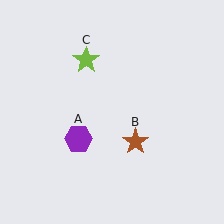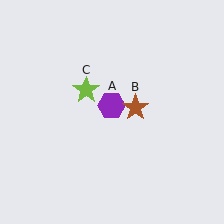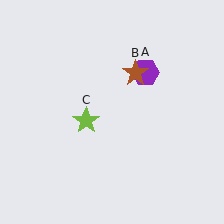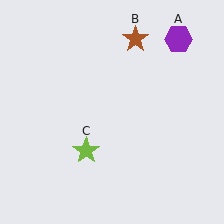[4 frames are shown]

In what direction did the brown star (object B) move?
The brown star (object B) moved up.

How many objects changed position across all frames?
3 objects changed position: purple hexagon (object A), brown star (object B), lime star (object C).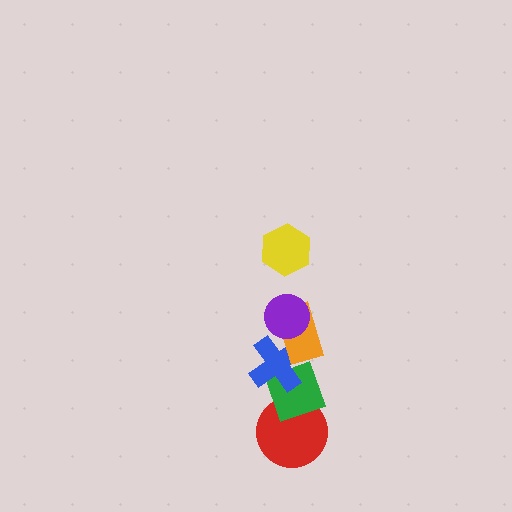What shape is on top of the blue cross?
The orange rectangle is on top of the blue cross.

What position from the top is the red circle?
The red circle is 6th from the top.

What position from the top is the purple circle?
The purple circle is 2nd from the top.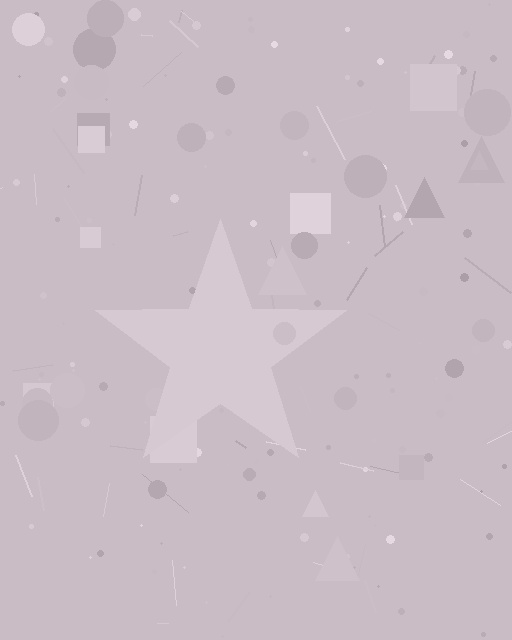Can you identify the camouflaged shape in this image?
The camouflaged shape is a star.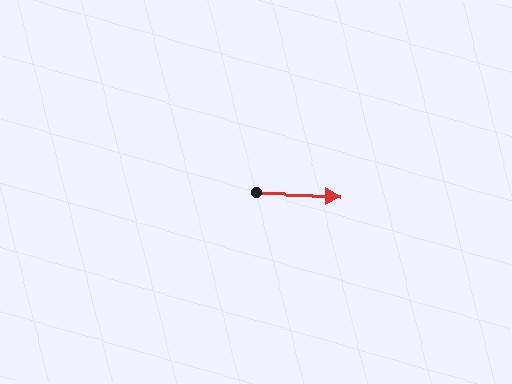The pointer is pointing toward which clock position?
Roughly 3 o'clock.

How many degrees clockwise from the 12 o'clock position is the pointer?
Approximately 92 degrees.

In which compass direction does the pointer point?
East.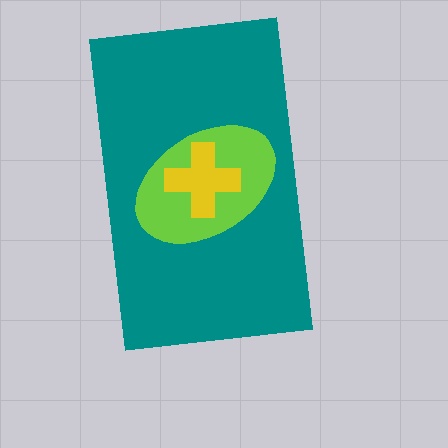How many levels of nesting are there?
3.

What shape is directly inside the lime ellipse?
The yellow cross.